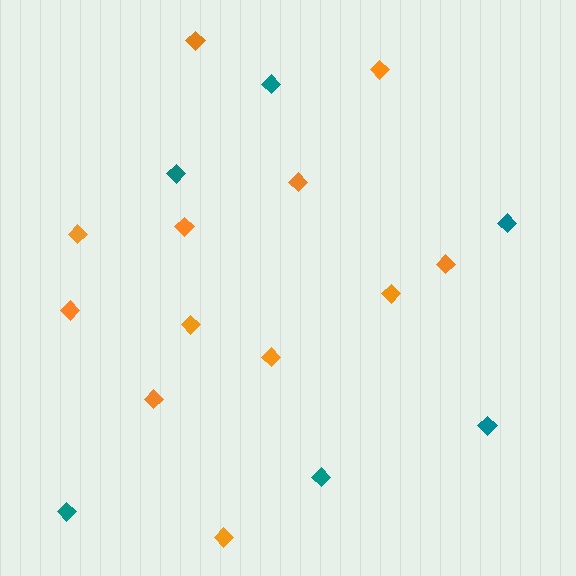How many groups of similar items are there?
There are 2 groups: one group of teal diamonds (6) and one group of orange diamonds (12).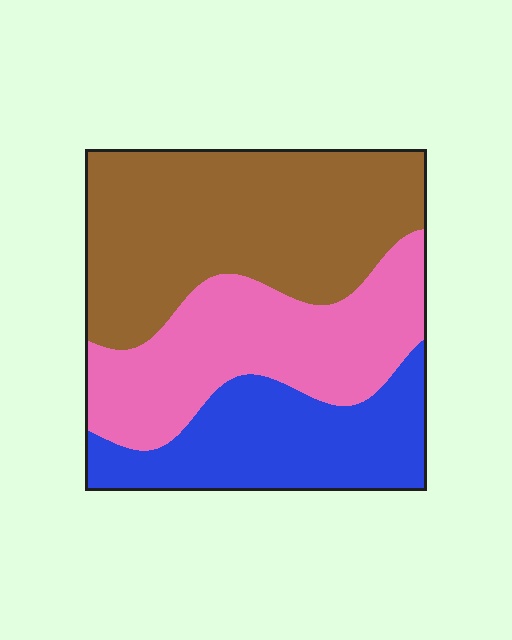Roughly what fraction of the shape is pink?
Pink covers about 30% of the shape.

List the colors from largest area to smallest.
From largest to smallest: brown, pink, blue.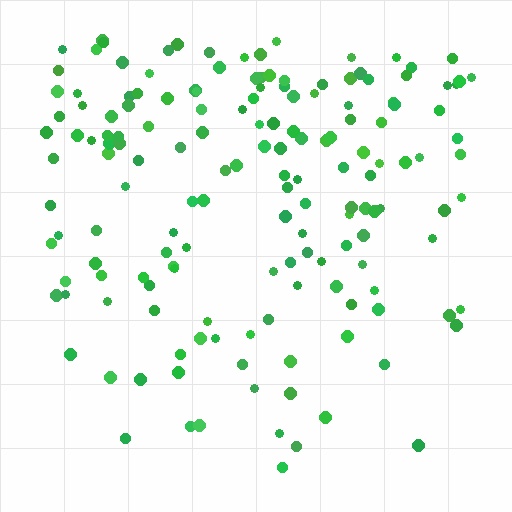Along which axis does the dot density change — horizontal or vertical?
Vertical.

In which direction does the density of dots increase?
From bottom to top, with the top side densest.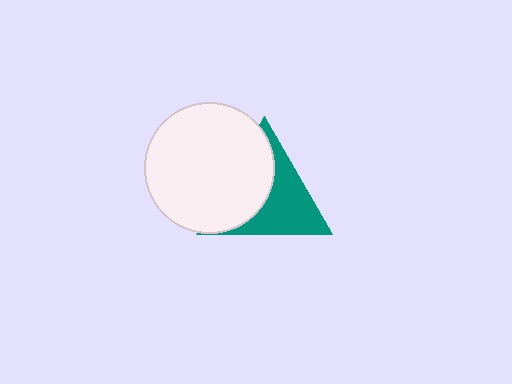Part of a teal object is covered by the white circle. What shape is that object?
It is a triangle.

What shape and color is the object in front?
The object in front is a white circle.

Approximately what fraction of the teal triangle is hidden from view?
Roughly 48% of the teal triangle is hidden behind the white circle.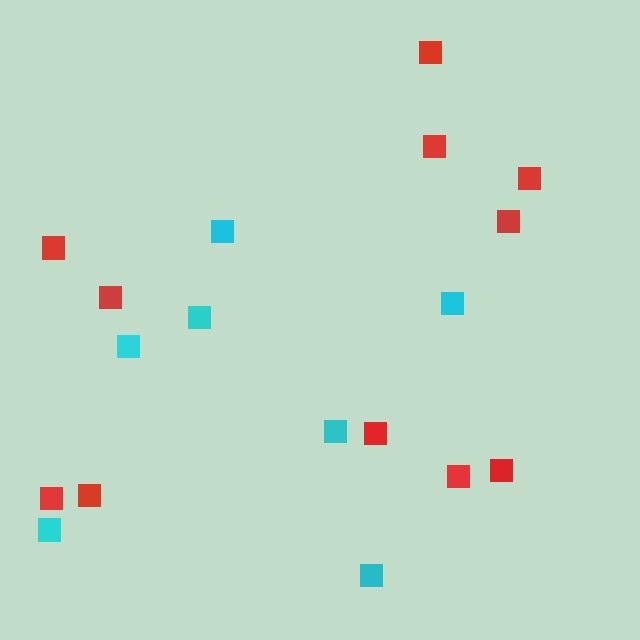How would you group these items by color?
There are 2 groups: one group of red squares (11) and one group of cyan squares (7).